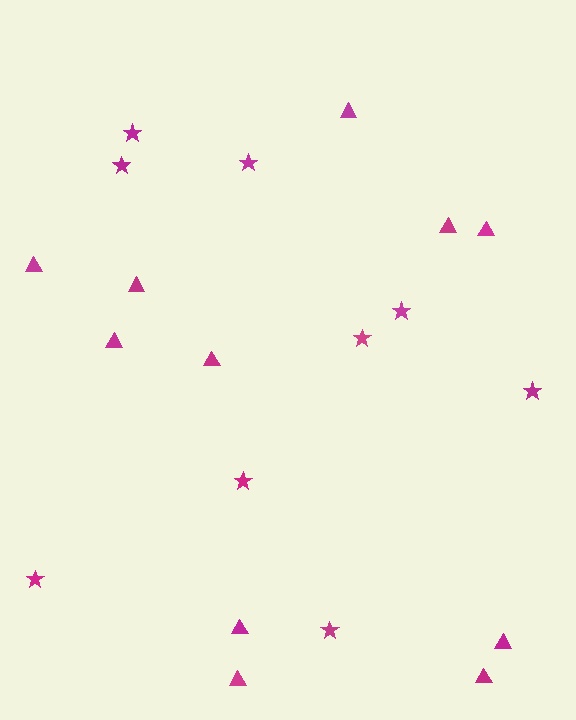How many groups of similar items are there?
There are 2 groups: one group of triangles (11) and one group of stars (9).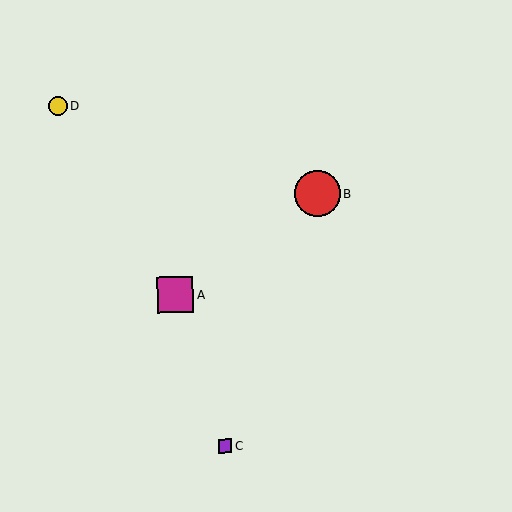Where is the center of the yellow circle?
The center of the yellow circle is at (58, 106).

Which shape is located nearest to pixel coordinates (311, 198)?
The red circle (labeled B) at (317, 194) is nearest to that location.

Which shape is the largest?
The red circle (labeled B) is the largest.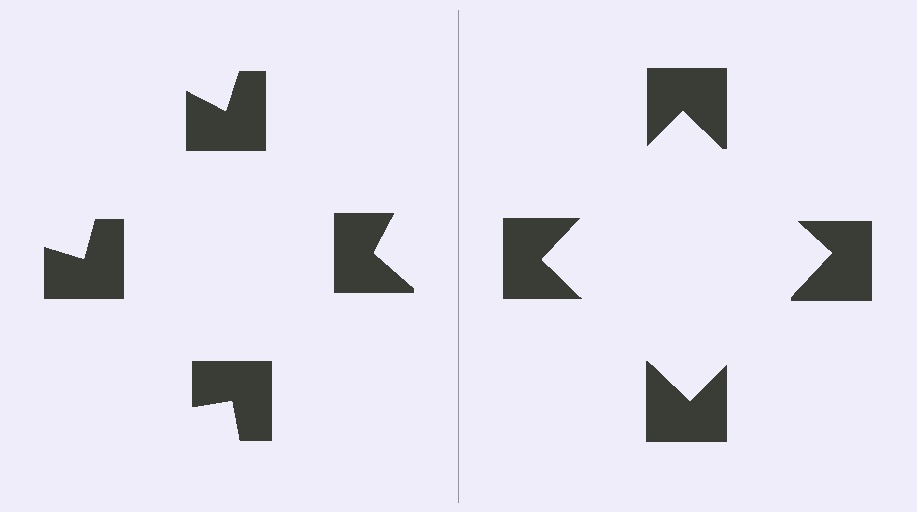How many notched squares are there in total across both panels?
8 — 4 on each side.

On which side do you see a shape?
An illusory square appears on the right side. On the left side the wedge cuts are rotated, so no coherent shape forms.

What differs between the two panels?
The notched squares are positioned identically on both sides; only the wedge orientations differ. On the right they align to a square; on the left they are misaligned.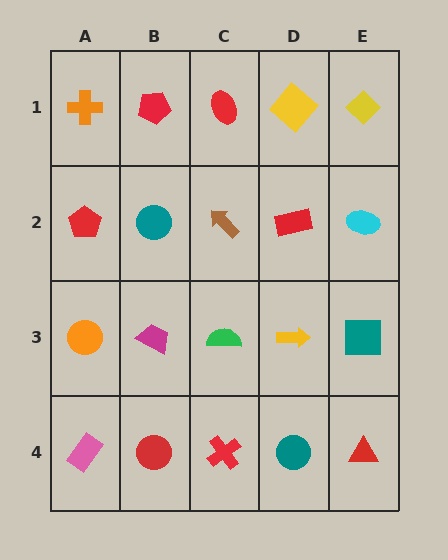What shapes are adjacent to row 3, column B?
A teal circle (row 2, column B), a red circle (row 4, column B), an orange circle (row 3, column A), a green semicircle (row 3, column C).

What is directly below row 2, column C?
A green semicircle.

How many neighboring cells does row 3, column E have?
3.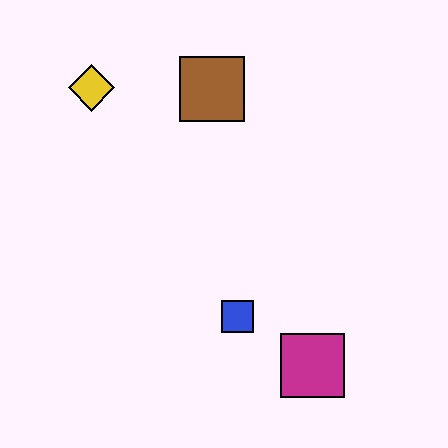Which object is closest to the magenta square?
The blue square is closest to the magenta square.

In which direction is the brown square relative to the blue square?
The brown square is above the blue square.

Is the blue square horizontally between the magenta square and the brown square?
Yes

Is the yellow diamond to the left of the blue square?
Yes